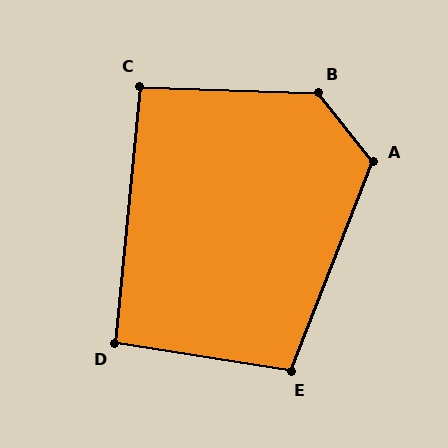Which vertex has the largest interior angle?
B, at approximately 131 degrees.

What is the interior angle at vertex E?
Approximately 102 degrees (obtuse).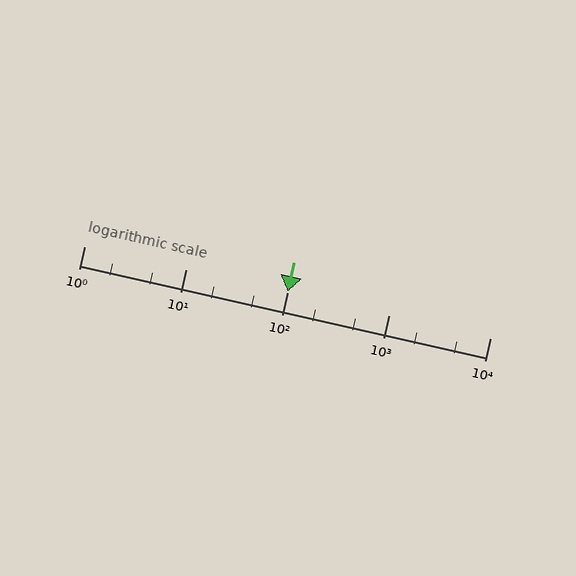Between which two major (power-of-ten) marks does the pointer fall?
The pointer is between 100 and 1000.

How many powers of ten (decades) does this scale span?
The scale spans 4 decades, from 1 to 10000.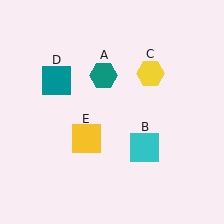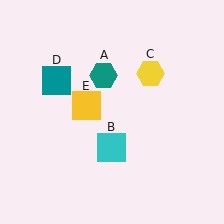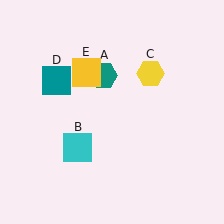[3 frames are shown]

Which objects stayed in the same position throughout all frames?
Teal hexagon (object A) and yellow hexagon (object C) and teal square (object D) remained stationary.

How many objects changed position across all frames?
2 objects changed position: cyan square (object B), yellow square (object E).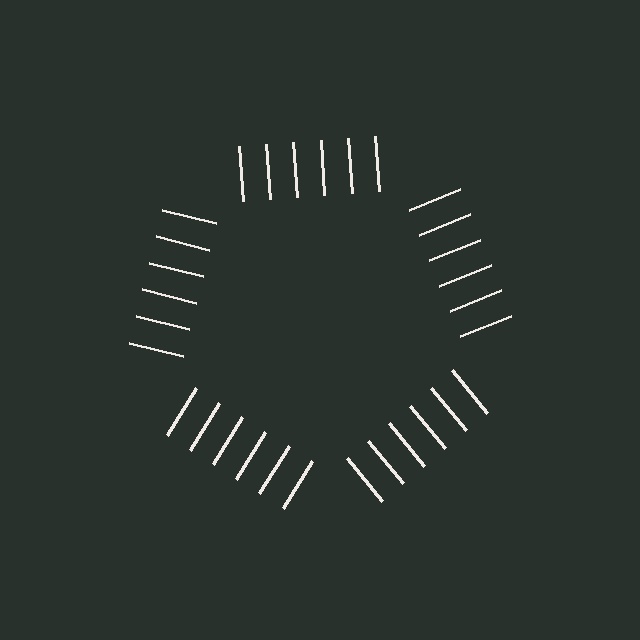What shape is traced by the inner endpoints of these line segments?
An illusory pentagon — the line segments terminate on its edges but no continuous stroke is drawn.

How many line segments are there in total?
30 — 6 along each of the 5 edges.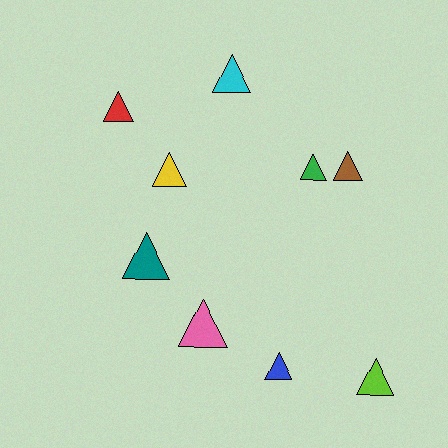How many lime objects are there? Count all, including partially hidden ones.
There is 1 lime object.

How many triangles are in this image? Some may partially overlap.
There are 9 triangles.